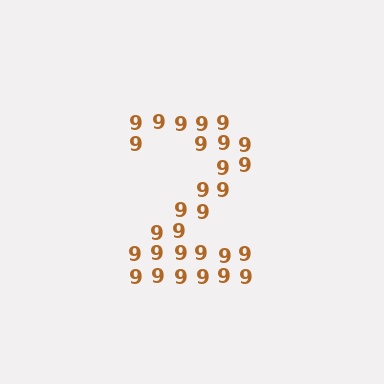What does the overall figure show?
The overall figure shows the digit 2.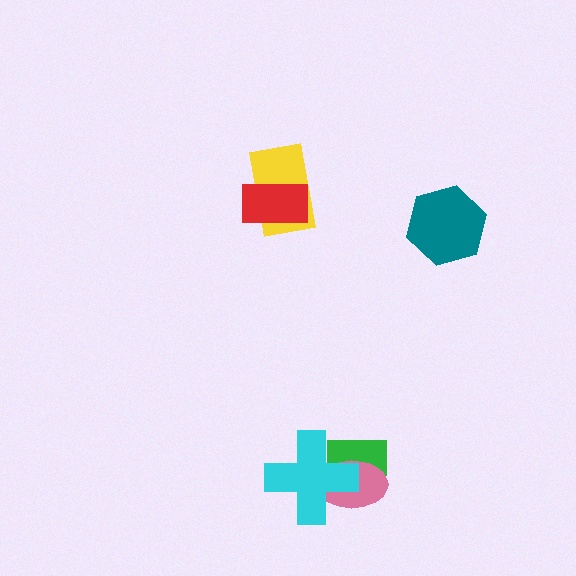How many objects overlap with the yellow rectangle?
1 object overlaps with the yellow rectangle.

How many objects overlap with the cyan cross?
2 objects overlap with the cyan cross.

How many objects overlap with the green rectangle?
2 objects overlap with the green rectangle.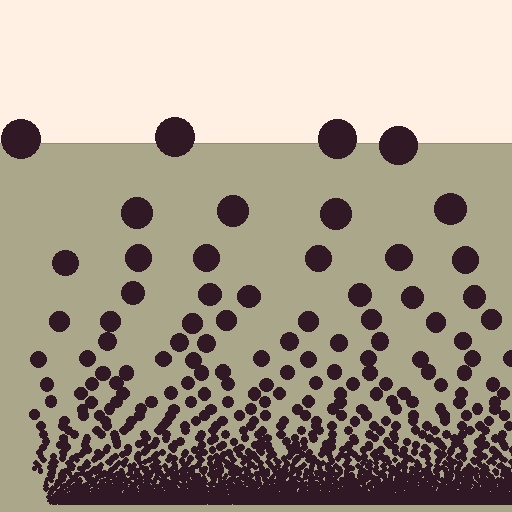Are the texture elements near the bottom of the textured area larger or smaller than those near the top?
Smaller. The gradient is inverted — elements near the bottom are smaller and denser.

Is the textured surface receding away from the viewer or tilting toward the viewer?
The surface appears to tilt toward the viewer. Texture elements get larger and sparser toward the top.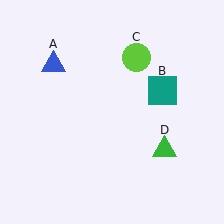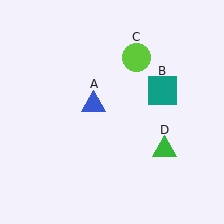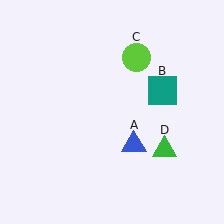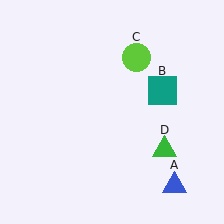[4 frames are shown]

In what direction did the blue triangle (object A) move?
The blue triangle (object A) moved down and to the right.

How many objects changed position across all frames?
1 object changed position: blue triangle (object A).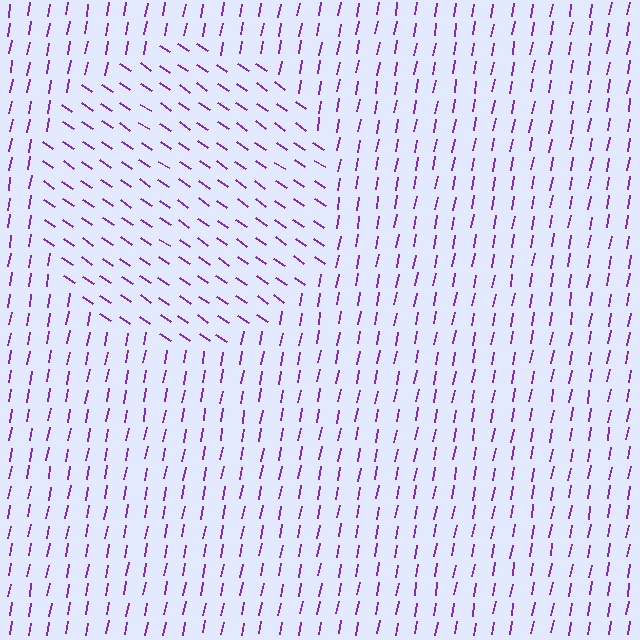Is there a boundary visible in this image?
Yes, there is a texture boundary formed by a change in line orientation.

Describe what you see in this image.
The image is filled with small purple line segments. A circle region in the image has lines oriented differently from the surrounding lines, creating a visible texture boundary.